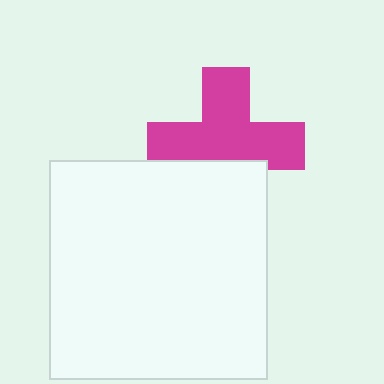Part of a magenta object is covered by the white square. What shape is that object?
It is a cross.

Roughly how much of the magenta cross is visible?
Most of it is visible (roughly 70%).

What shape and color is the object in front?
The object in front is a white square.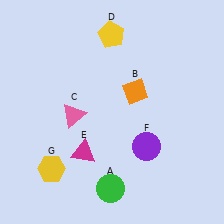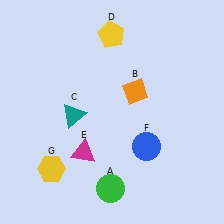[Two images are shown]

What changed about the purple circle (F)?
In Image 1, F is purple. In Image 2, it changed to blue.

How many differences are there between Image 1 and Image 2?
There are 2 differences between the two images.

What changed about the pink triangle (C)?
In Image 1, C is pink. In Image 2, it changed to teal.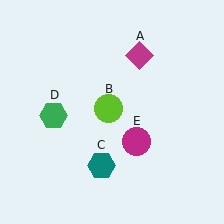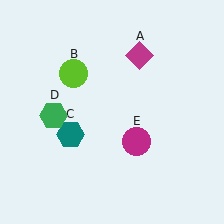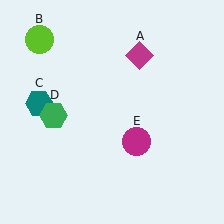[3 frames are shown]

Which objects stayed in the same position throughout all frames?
Magenta diamond (object A) and green hexagon (object D) and magenta circle (object E) remained stationary.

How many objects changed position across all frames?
2 objects changed position: lime circle (object B), teal hexagon (object C).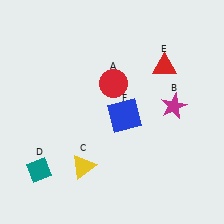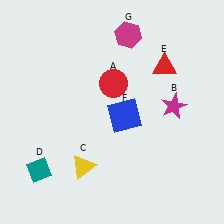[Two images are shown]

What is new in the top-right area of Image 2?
A magenta hexagon (G) was added in the top-right area of Image 2.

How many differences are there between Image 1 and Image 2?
There is 1 difference between the two images.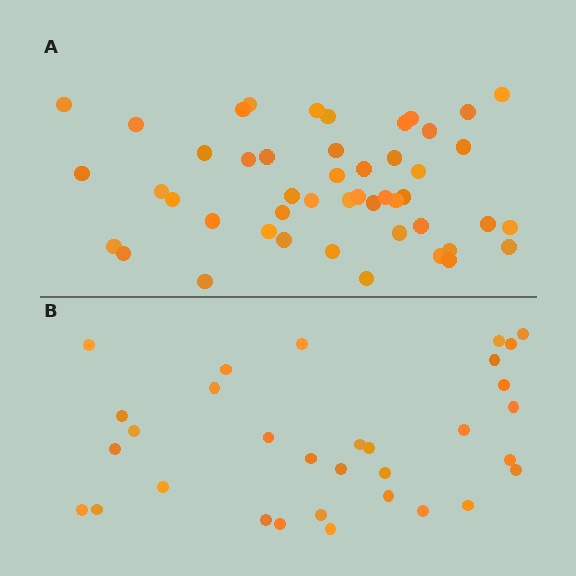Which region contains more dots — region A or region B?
Region A (the top region) has more dots.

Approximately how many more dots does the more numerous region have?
Region A has approximately 15 more dots than region B.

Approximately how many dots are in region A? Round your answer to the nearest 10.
About 50 dots. (The exact count is 48, which rounds to 50.)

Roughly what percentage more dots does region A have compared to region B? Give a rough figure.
About 50% more.